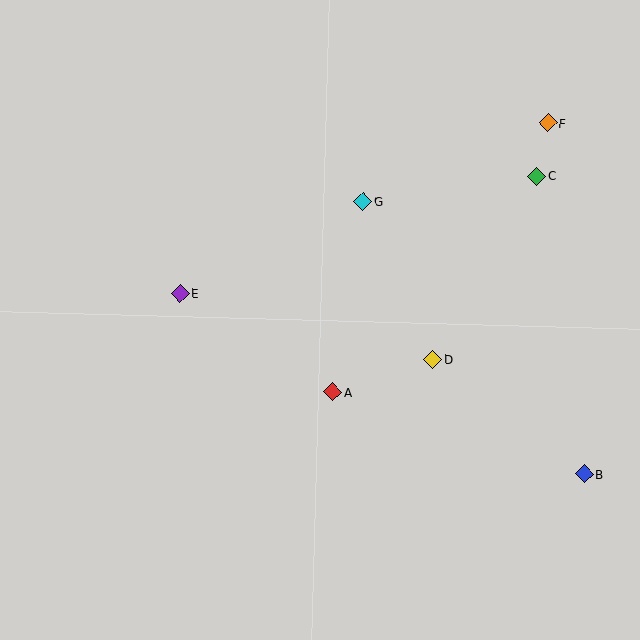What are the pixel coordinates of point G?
Point G is at (363, 201).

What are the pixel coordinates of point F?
Point F is at (548, 123).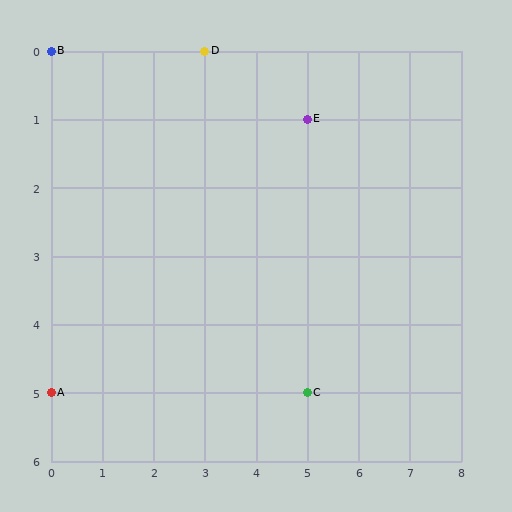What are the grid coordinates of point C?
Point C is at grid coordinates (5, 5).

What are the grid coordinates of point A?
Point A is at grid coordinates (0, 5).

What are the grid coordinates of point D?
Point D is at grid coordinates (3, 0).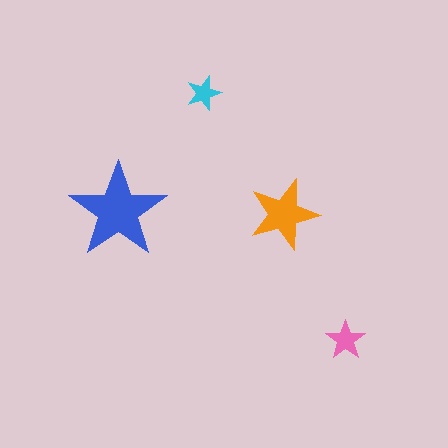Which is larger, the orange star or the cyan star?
The orange one.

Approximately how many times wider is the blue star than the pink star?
About 2.5 times wider.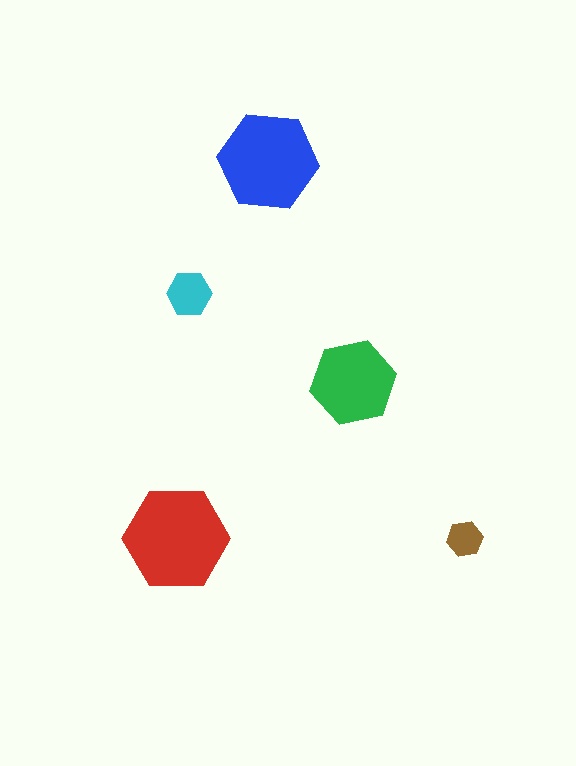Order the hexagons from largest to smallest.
the red one, the blue one, the green one, the cyan one, the brown one.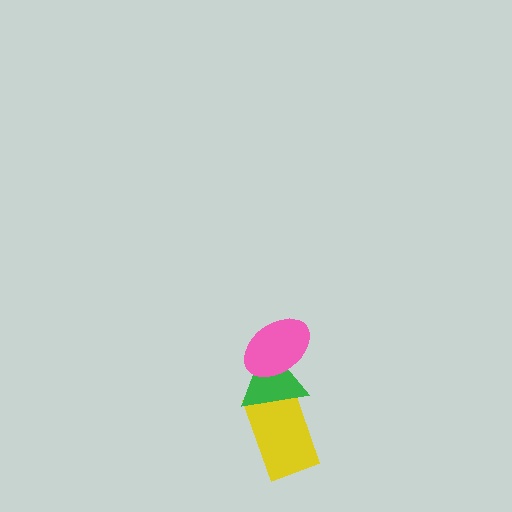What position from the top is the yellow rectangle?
The yellow rectangle is 3rd from the top.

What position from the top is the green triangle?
The green triangle is 2nd from the top.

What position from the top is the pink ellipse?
The pink ellipse is 1st from the top.